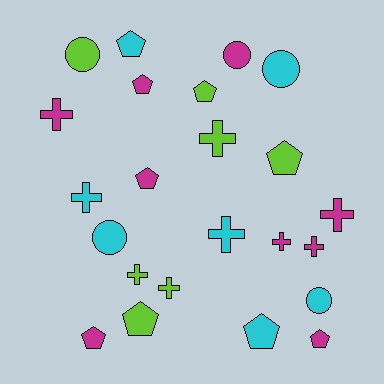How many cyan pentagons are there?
There are 2 cyan pentagons.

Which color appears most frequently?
Magenta, with 9 objects.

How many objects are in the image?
There are 23 objects.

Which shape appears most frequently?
Pentagon, with 9 objects.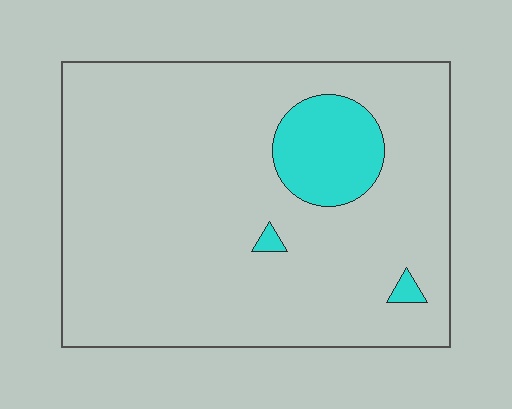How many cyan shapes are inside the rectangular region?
3.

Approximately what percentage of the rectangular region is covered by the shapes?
Approximately 10%.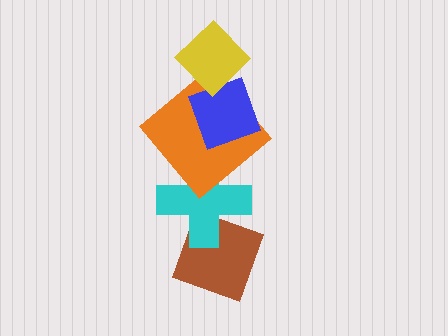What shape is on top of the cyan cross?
The orange diamond is on top of the cyan cross.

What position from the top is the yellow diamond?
The yellow diamond is 1st from the top.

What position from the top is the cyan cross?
The cyan cross is 4th from the top.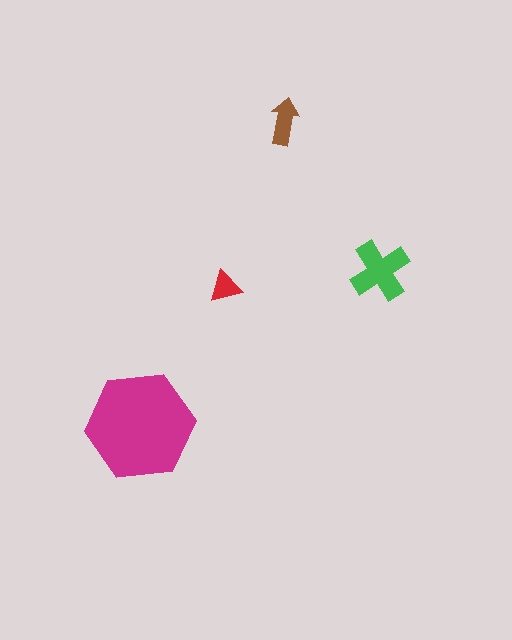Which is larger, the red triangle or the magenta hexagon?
The magenta hexagon.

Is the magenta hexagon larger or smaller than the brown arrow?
Larger.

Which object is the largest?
The magenta hexagon.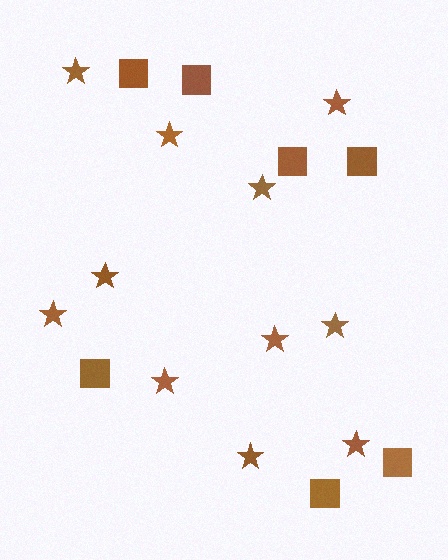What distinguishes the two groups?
There are 2 groups: one group of stars (11) and one group of squares (7).